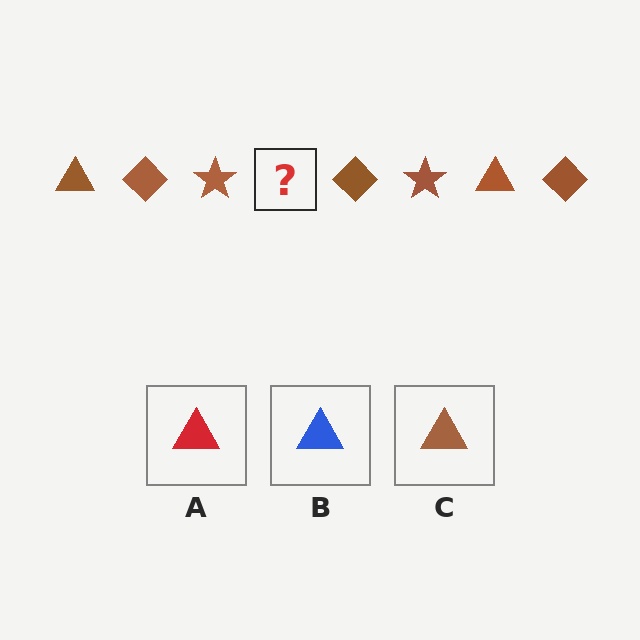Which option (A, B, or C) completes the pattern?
C.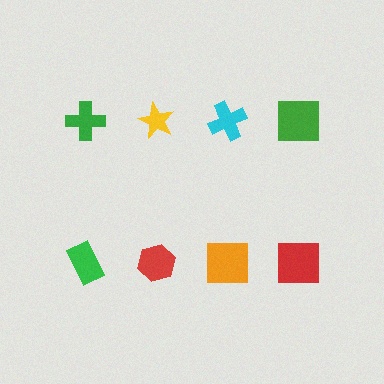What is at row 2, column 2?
A red hexagon.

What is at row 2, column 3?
An orange square.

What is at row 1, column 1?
A green cross.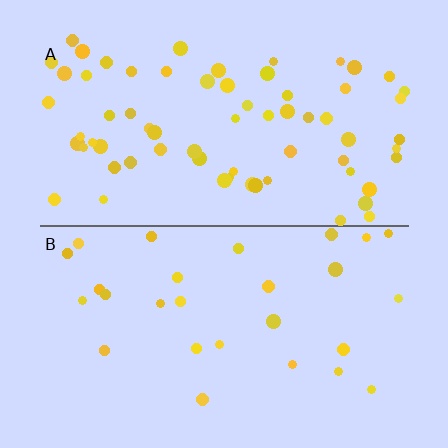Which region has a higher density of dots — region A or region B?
A (the top).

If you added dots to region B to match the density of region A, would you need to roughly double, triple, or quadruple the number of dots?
Approximately double.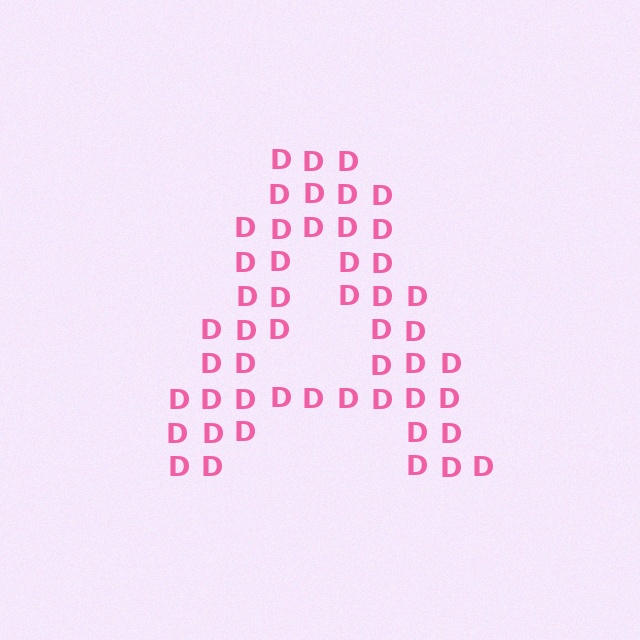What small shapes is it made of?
It is made of small letter D's.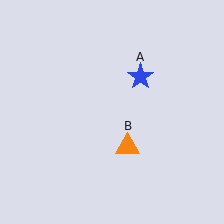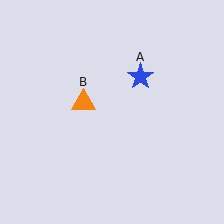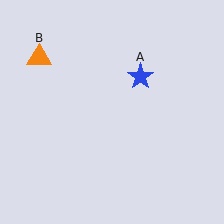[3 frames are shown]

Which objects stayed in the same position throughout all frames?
Blue star (object A) remained stationary.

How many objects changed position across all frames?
1 object changed position: orange triangle (object B).